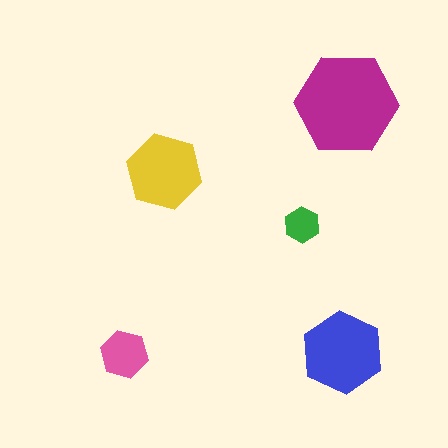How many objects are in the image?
There are 5 objects in the image.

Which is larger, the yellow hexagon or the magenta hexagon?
The magenta one.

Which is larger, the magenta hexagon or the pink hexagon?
The magenta one.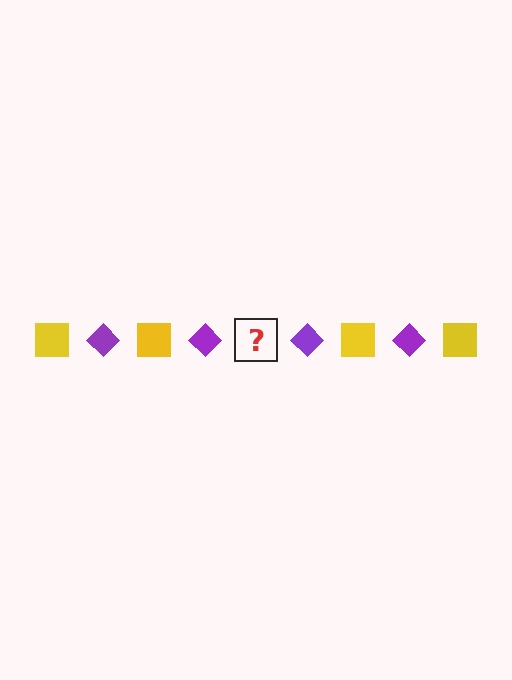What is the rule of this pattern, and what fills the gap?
The rule is that the pattern alternates between yellow square and purple diamond. The gap should be filled with a yellow square.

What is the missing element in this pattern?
The missing element is a yellow square.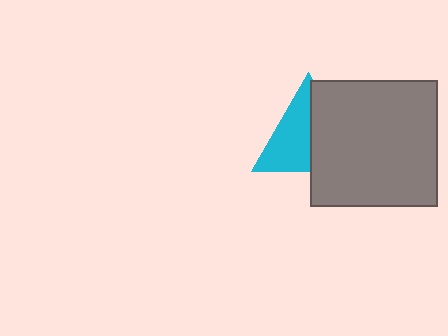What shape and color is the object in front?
The object in front is a gray square.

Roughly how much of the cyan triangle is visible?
About half of it is visible (roughly 52%).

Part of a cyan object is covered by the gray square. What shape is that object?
It is a triangle.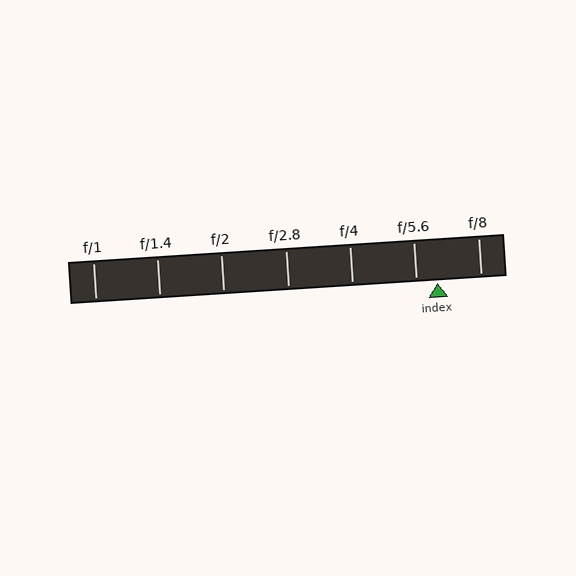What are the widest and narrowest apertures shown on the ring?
The widest aperture shown is f/1 and the narrowest is f/8.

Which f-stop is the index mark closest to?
The index mark is closest to f/5.6.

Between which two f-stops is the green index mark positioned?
The index mark is between f/5.6 and f/8.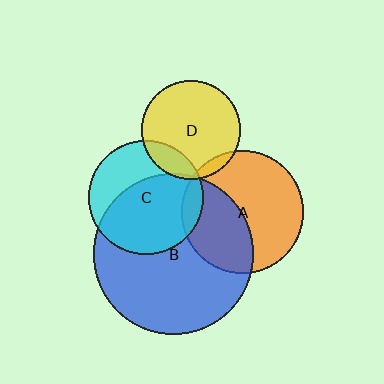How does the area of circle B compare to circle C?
Approximately 1.9 times.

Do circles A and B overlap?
Yes.